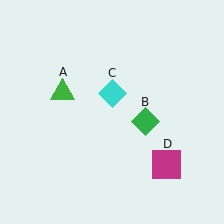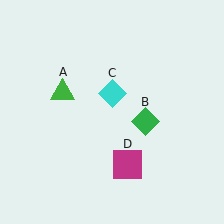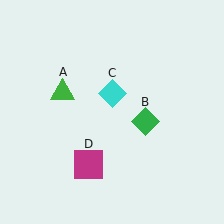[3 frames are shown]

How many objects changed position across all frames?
1 object changed position: magenta square (object D).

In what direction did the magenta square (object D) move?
The magenta square (object D) moved left.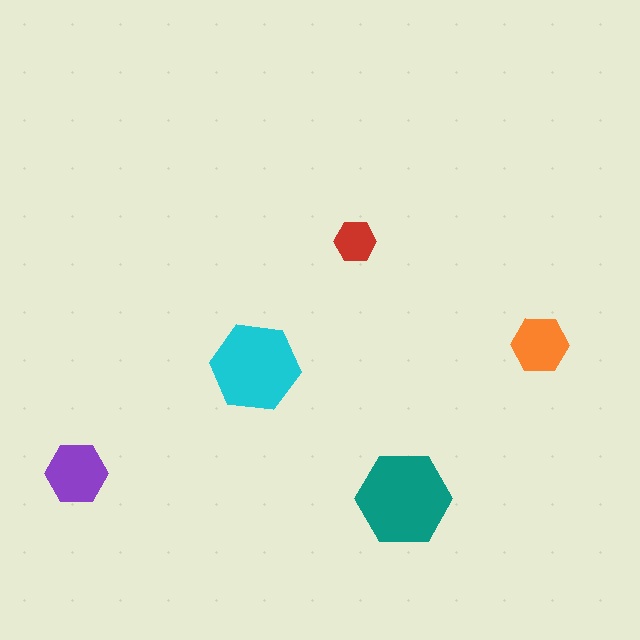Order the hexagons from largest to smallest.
the teal one, the cyan one, the purple one, the orange one, the red one.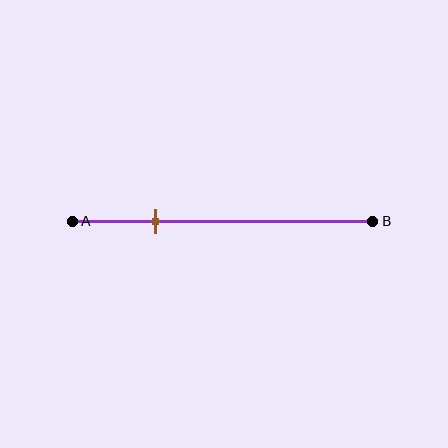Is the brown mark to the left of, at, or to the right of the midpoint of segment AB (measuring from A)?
The brown mark is to the left of the midpoint of segment AB.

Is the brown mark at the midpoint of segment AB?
No, the mark is at about 30% from A, not at the 50% midpoint.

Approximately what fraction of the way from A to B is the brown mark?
The brown mark is approximately 30% of the way from A to B.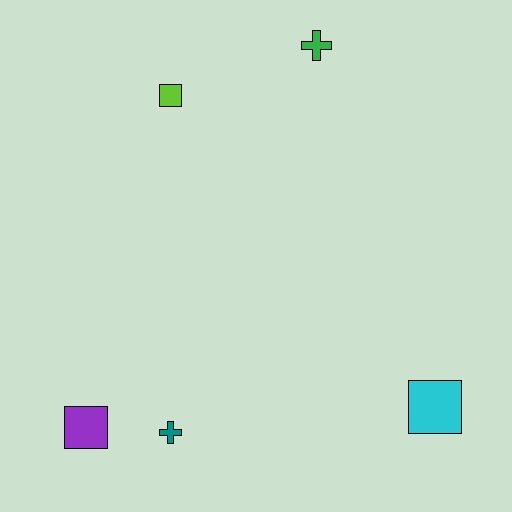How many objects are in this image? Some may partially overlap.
There are 5 objects.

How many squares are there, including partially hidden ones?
There are 3 squares.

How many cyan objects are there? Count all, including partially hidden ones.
There is 1 cyan object.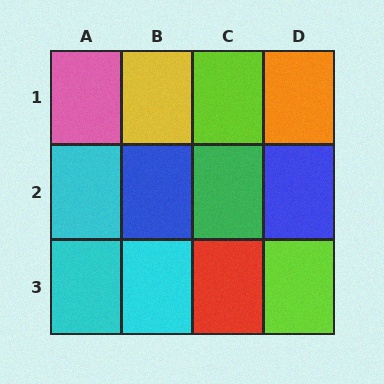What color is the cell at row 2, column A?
Cyan.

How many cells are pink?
1 cell is pink.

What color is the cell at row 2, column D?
Blue.